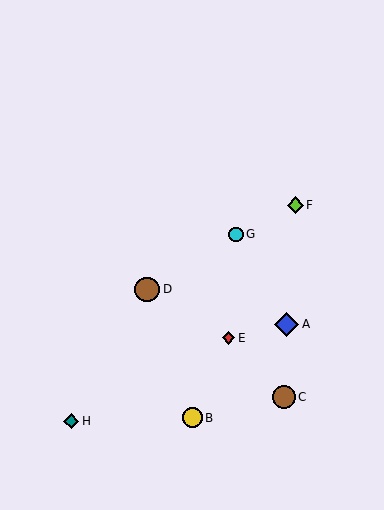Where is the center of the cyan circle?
The center of the cyan circle is at (236, 234).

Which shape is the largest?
The brown circle (labeled D) is the largest.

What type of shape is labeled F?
Shape F is a lime diamond.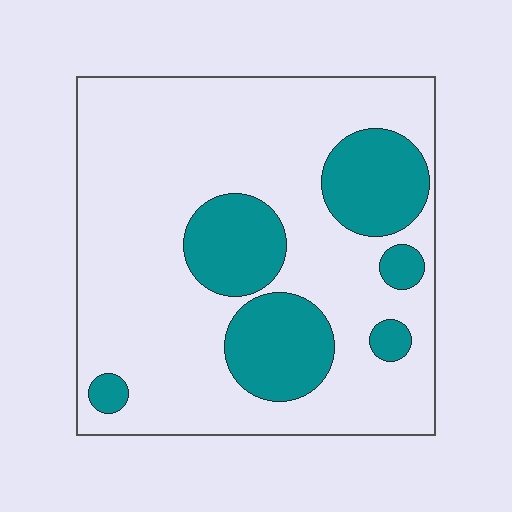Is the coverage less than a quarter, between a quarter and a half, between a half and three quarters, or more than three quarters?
Less than a quarter.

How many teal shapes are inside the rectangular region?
6.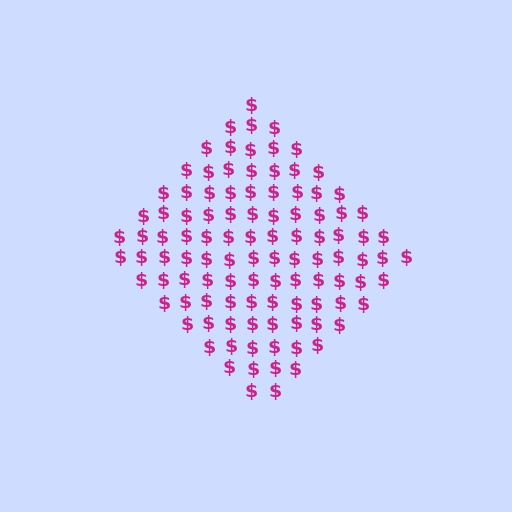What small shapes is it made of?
It is made of small dollar signs.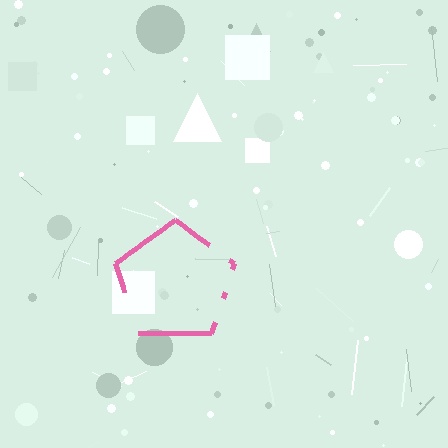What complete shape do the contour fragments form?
The contour fragments form a pentagon.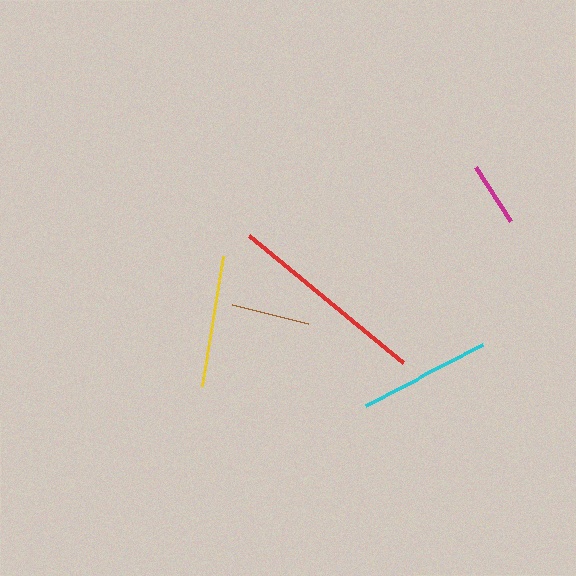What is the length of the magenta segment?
The magenta segment is approximately 64 pixels long.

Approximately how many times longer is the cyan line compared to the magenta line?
The cyan line is approximately 2.0 times the length of the magenta line.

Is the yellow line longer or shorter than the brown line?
The yellow line is longer than the brown line.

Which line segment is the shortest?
The magenta line is the shortest at approximately 64 pixels.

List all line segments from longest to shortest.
From longest to shortest: red, yellow, cyan, brown, magenta.